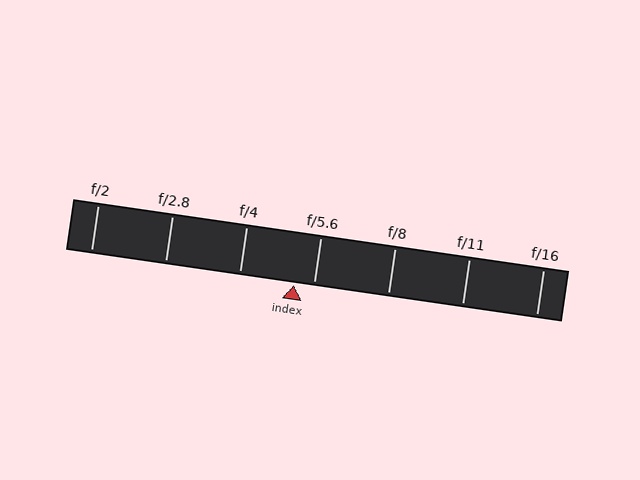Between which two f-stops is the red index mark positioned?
The index mark is between f/4 and f/5.6.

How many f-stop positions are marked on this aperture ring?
There are 7 f-stop positions marked.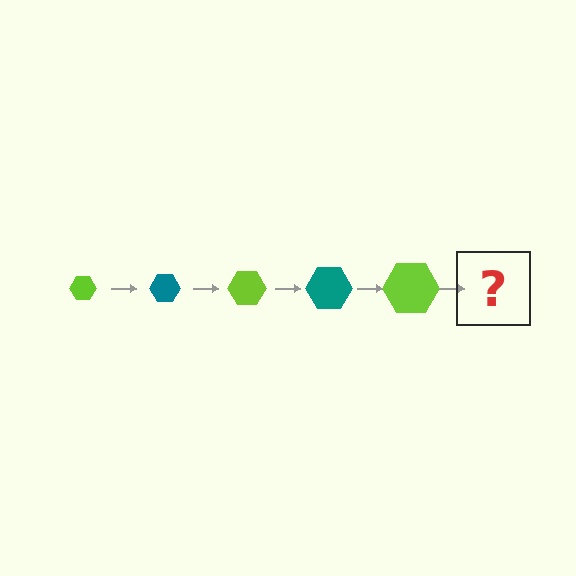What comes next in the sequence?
The next element should be a teal hexagon, larger than the previous one.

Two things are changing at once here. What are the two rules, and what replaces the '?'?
The two rules are that the hexagon grows larger each step and the color cycles through lime and teal. The '?' should be a teal hexagon, larger than the previous one.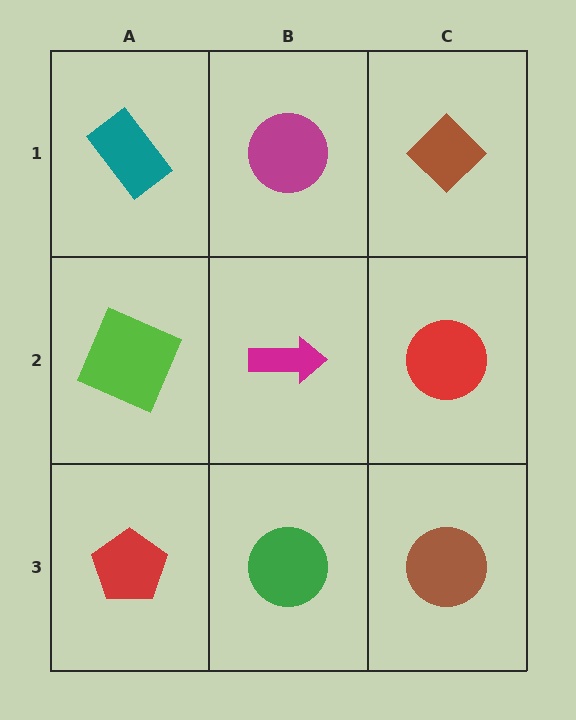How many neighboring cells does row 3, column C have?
2.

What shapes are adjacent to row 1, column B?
A magenta arrow (row 2, column B), a teal rectangle (row 1, column A), a brown diamond (row 1, column C).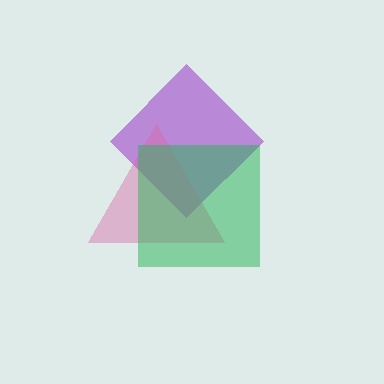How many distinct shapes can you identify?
There are 3 distinct shapes: a purple diamond, a pink triangle, a green square.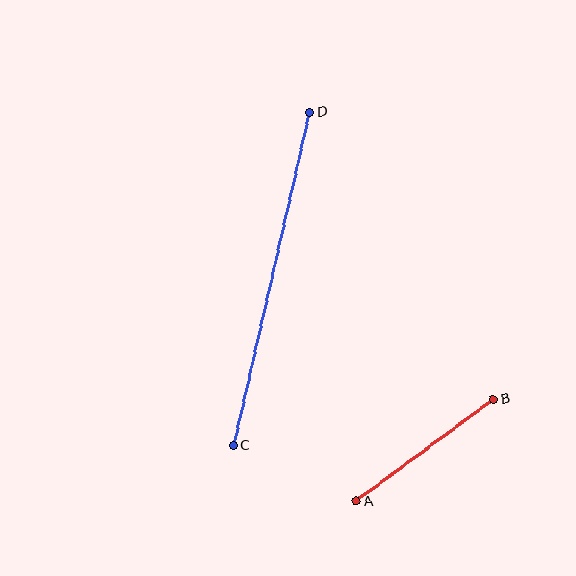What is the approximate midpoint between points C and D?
The midpoint is at approximately (272, 279) pixels.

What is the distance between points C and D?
The distance is approximately 342 pixels.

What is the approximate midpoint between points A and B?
The midpoint is at approximately (425, 450) pixels.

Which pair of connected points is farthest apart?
Points C and D are farthest apart.